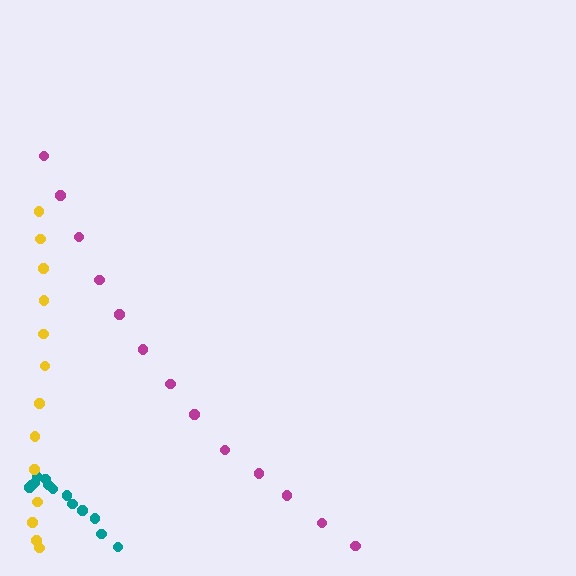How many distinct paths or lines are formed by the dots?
There are 3 distinct paths.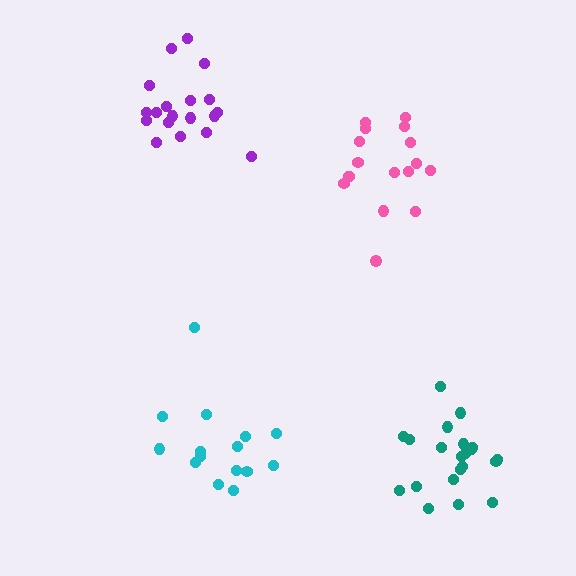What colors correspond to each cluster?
The clusters are colored: teal, cyan, purple, pink.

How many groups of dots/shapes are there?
There are 4 groups.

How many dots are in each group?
Group 1: 21 dots, Group 2: 15 dots, Group 3: 19 dots, Group 4: 17 dots (72 total).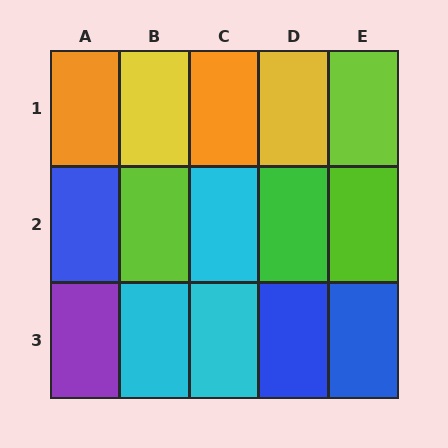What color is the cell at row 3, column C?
Cyan.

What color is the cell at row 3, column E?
Blue.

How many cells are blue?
3 cells are blue.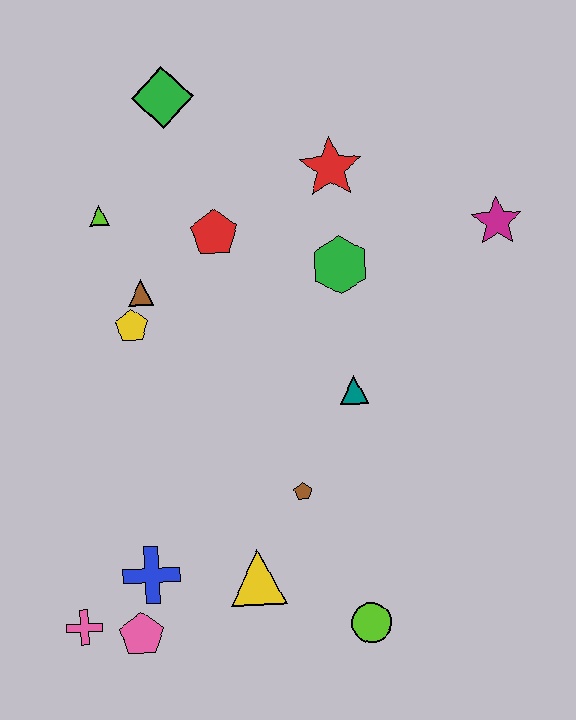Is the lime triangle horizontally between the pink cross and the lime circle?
Yes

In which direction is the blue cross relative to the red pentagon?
The blue cross is below the red pentagon.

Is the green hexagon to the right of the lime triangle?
Yes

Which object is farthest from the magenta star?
The pink cross is farthest from the magenta star.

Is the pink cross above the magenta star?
No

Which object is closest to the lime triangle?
The brown triangle is closest to the lime triangle.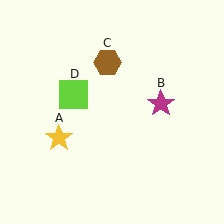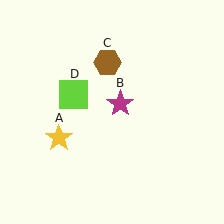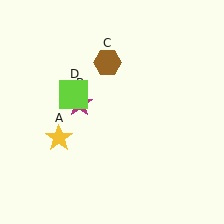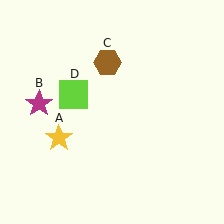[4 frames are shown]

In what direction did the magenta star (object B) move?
The magenta star (object B) moved left.